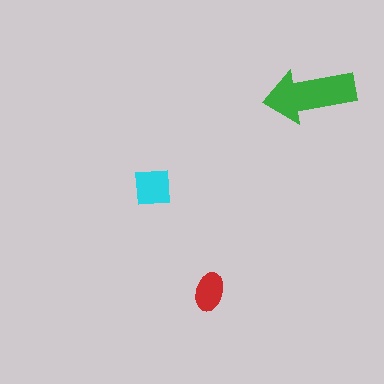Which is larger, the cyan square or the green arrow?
The green arrow.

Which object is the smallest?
The red ellipse.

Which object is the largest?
The green arrow.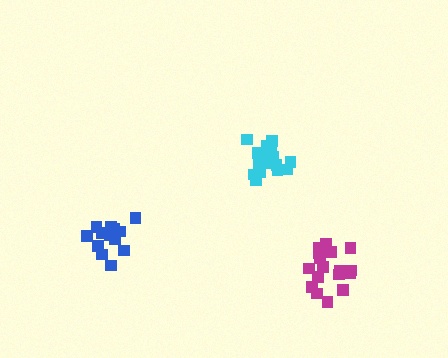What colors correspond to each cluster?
The clusters are colored: magenta, blue, cyan.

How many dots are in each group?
Group 1: 18 dots, Group 2: 14 dots, Group 3: 20 dots (52 total).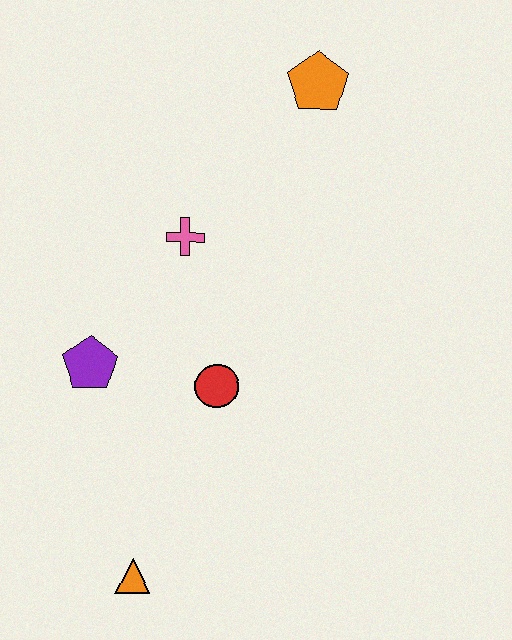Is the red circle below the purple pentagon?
Yes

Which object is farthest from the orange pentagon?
The orange triangle is farthest from the orange pentagon.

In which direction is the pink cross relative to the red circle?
The pink cross is above the red circle.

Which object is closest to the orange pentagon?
The pink cross is closest to the orange pentagon.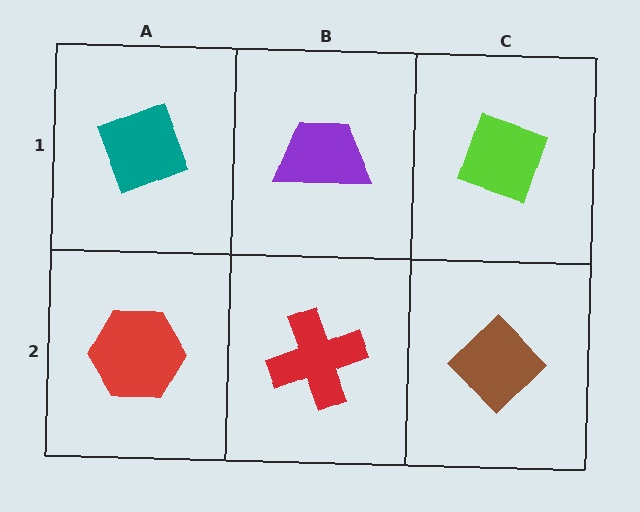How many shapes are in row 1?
3 shapes.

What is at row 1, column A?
A teal diamond.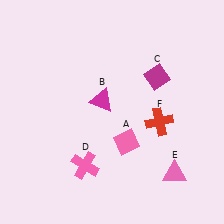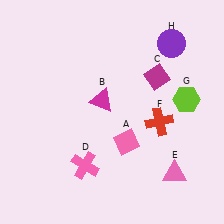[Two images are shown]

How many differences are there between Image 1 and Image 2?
There are 2 differences between the two images.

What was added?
A lime hexagon (G), a purple circle (H) were added in Image 2.